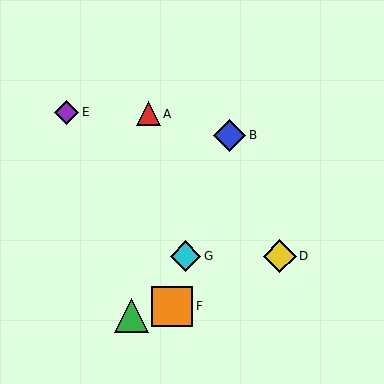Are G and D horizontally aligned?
Yes, both are at y≈256.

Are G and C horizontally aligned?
No, G is at y≈256 and C is at y≈316.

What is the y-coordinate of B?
Object B is at y≈135.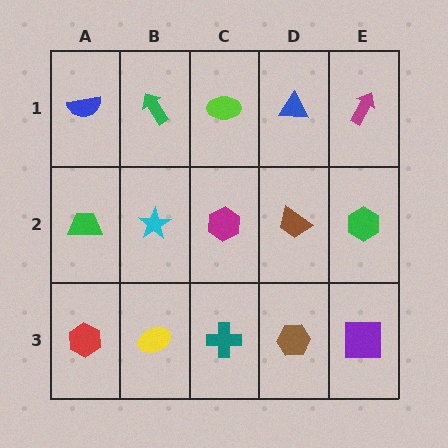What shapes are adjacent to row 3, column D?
A brown trapezoid (row 2, column D), a teal cross (row 3, column C), a purple square (row 3, column E).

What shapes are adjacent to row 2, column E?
A magenta arrow (row 1, column E), a purple square (row 3, column E), a brown trapezoid (row 2, column D).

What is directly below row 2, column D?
A brown hexagon.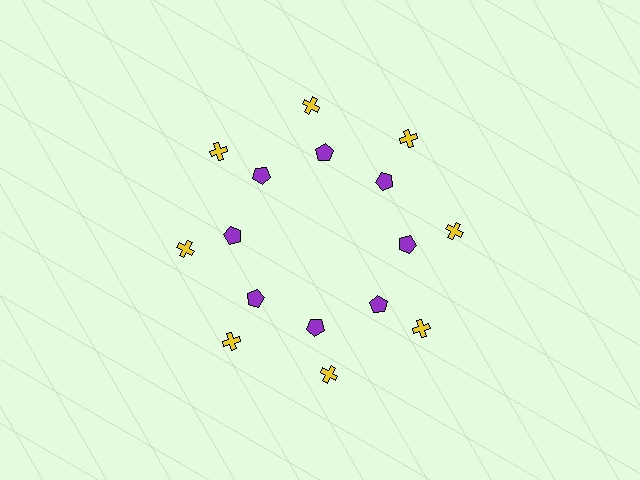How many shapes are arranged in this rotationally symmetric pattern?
There are 16 shapes, arranged in 8 groups of 2.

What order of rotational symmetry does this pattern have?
This pattern has 8-fold rotational symmetry.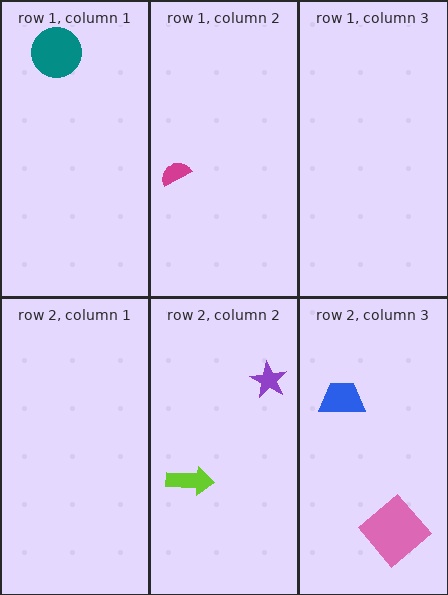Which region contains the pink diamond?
The row 2, column 3 region.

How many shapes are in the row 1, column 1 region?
1.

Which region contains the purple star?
The row 2, column 2 region.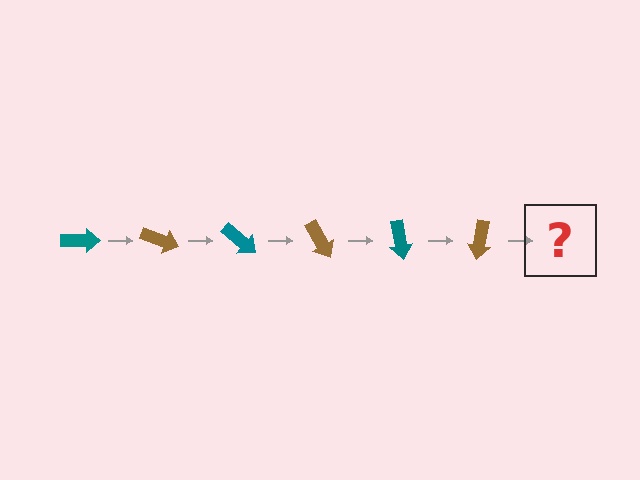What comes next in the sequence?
The next element should be a teal arrow, rotated 120 degrees from the start.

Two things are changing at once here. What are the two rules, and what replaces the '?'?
The two rules are that it rotates 20 degrees each step and the color cycles through teal and brown. The '?' should be a teal arrow, rotated 120 degrees from the start.